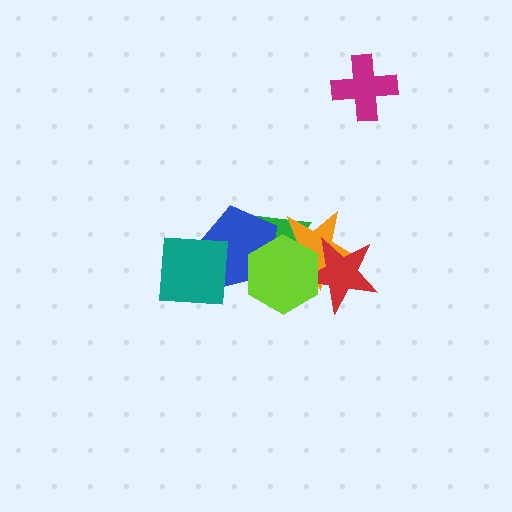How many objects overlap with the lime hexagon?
4 objects overlap with the lime hexagon.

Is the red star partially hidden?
Yes, it is partially covered by another shape.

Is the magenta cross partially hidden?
No, no other shape covers it.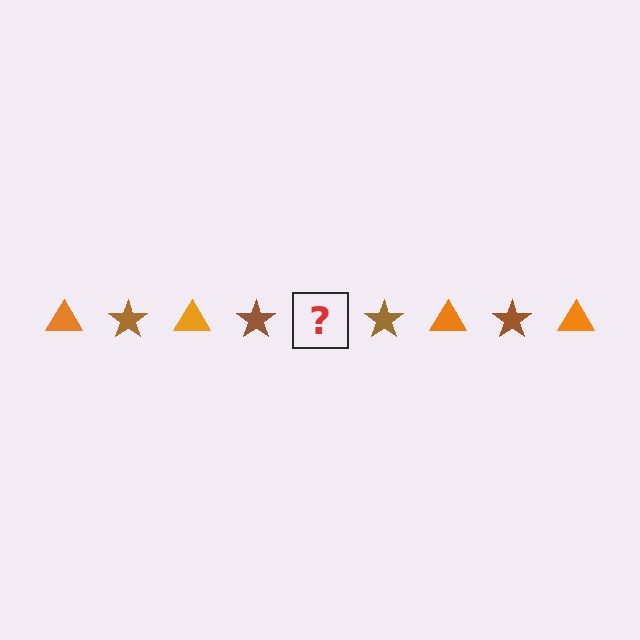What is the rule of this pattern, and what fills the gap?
The rule is that the pattern alternates between orange triangle and brown star. The gap should be filled with an orange triangle.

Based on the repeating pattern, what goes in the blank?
The blank should be an orange triangle.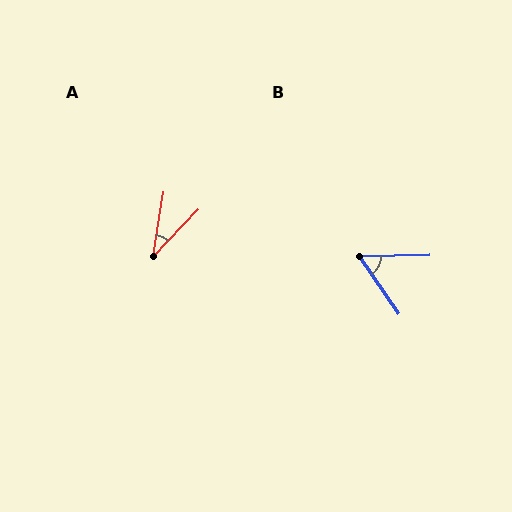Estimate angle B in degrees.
Approximately 57 degrees.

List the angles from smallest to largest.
A (35°), B (57°).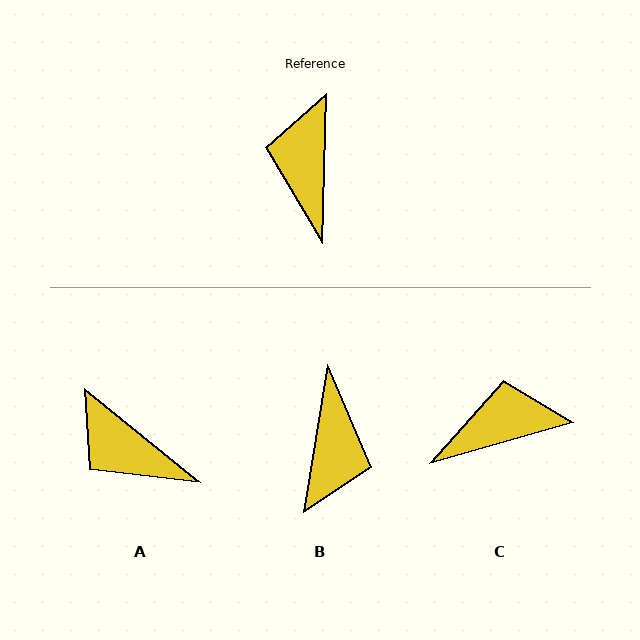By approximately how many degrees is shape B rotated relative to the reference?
Approximately 172 degrees counter-clockwise.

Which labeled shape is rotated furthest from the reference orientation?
B, about 172 degrees away.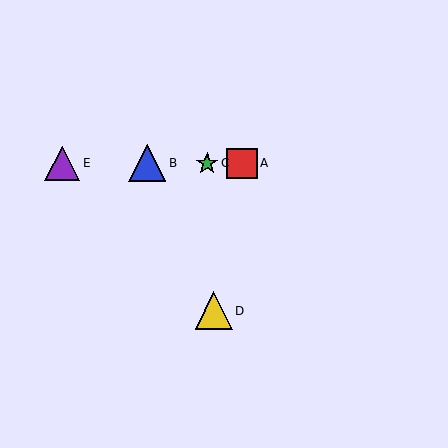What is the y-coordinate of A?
Object A is at y≈163.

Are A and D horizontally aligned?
No, A is at y≈163 and D is at y≈311.